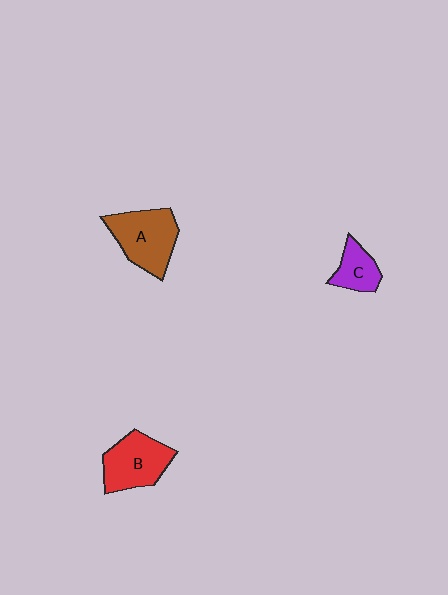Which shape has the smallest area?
Shape C (purple).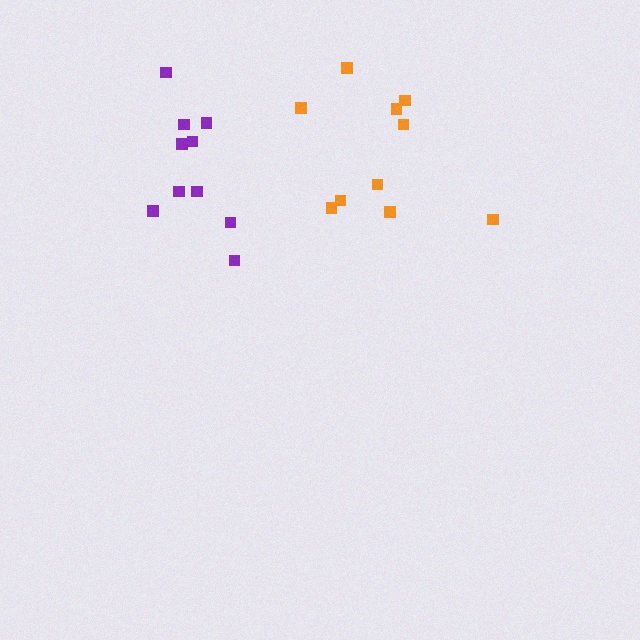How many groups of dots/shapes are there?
There are 2 groups.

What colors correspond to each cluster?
The clusters are colored: purple, orange.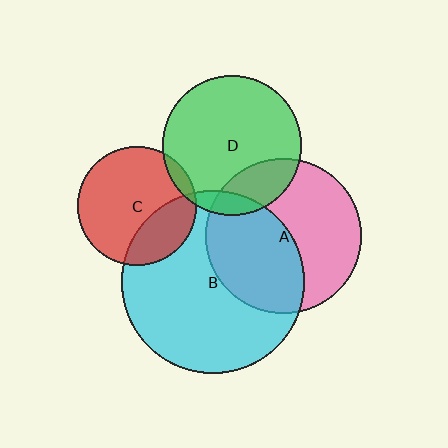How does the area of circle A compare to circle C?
Approximately 1.7 times.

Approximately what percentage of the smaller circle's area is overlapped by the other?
Approximately 30%.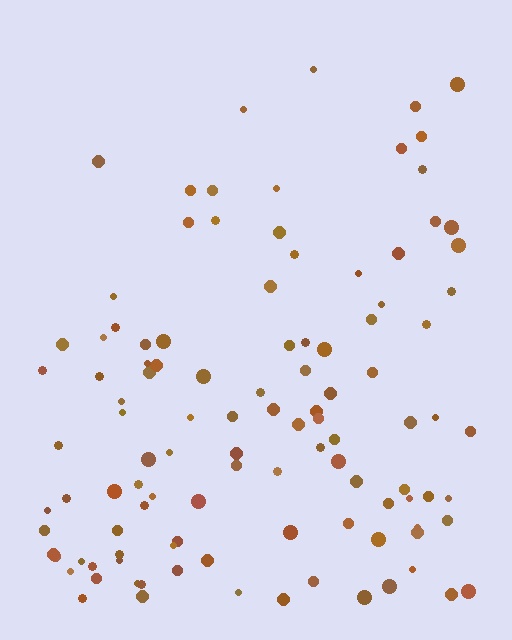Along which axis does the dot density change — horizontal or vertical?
Vertical.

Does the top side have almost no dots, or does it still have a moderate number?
Still a moderate number, just noticeably fewer than the bottom.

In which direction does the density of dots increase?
From top to bottom, with the bottom side densest.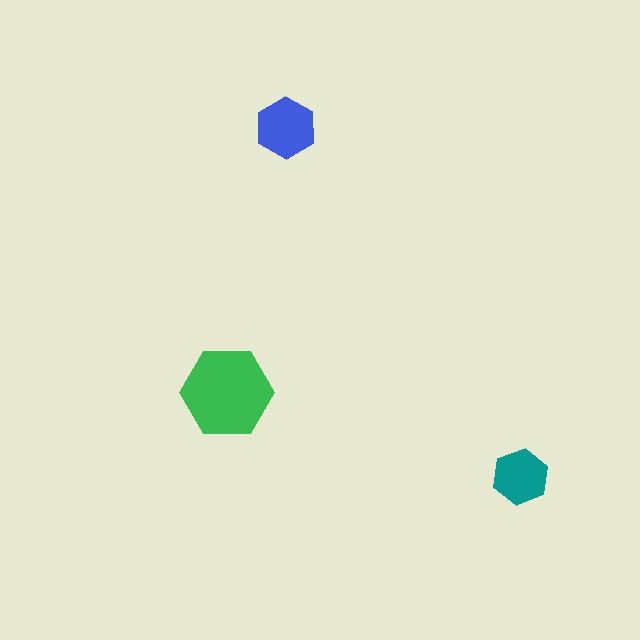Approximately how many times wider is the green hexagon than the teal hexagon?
About 1.5 times wider.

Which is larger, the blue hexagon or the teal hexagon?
The blue one.